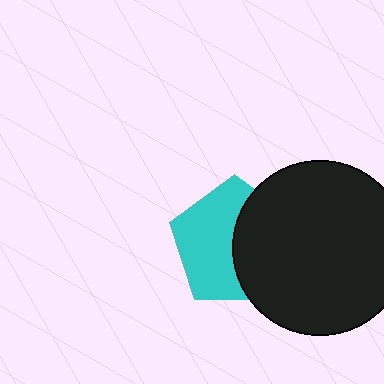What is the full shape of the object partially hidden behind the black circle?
The partially hidden object is a cyan pentagon.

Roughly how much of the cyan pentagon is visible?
About half of it is visible (roughly 54%).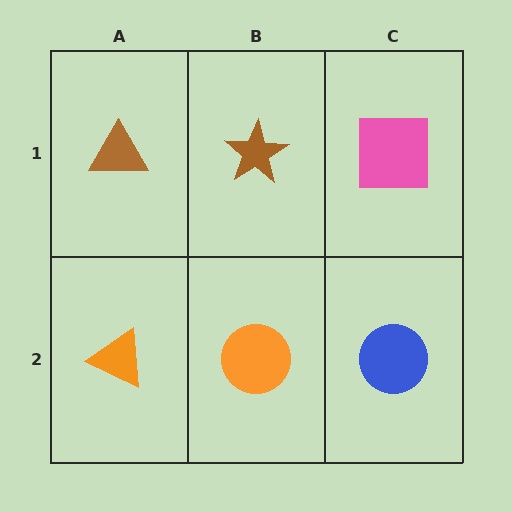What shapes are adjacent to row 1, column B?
An orange circle (row 2, column B), a brown triangle (row 1, column A), a pink square (row 1, column C).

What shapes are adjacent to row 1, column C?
A blue circle (row 2, column C), a brown star (row 1, column B).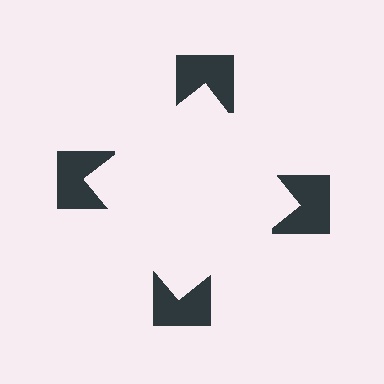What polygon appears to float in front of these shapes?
An illusory square — its edges are inferred from the aligned wedge cuts in the notched squares, not physically drawn.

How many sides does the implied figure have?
4 sides.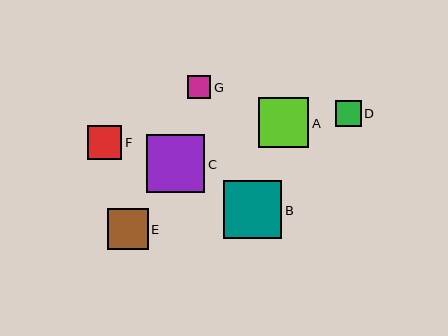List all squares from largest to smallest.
From largest to smallest: C, B, A, E, F, D, G.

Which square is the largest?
Square C is the largest with a size of approximately 58 pixels.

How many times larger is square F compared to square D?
Square F is approximately 1.3 times the size of square D.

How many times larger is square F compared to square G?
Square F is approximately 1.5 times the size of square G.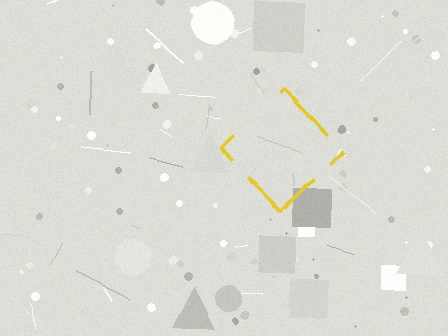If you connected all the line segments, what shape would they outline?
They would outline a diamond.